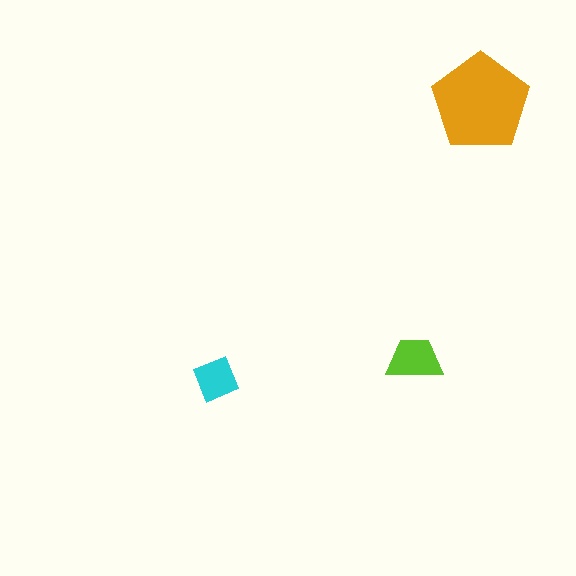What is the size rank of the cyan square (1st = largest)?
3rd.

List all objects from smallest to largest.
The cyan square, the lime trapezoid, the orange pentagon.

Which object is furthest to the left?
The cyan square is leftmost.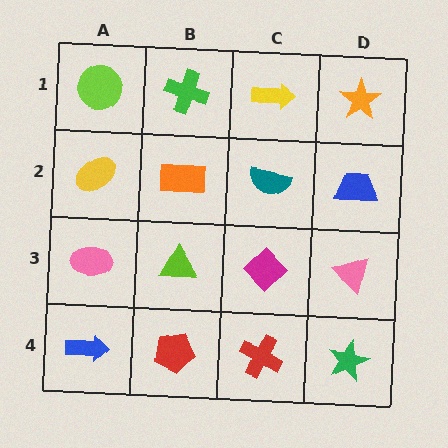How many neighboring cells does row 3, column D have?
3.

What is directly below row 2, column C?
A magenta diamond.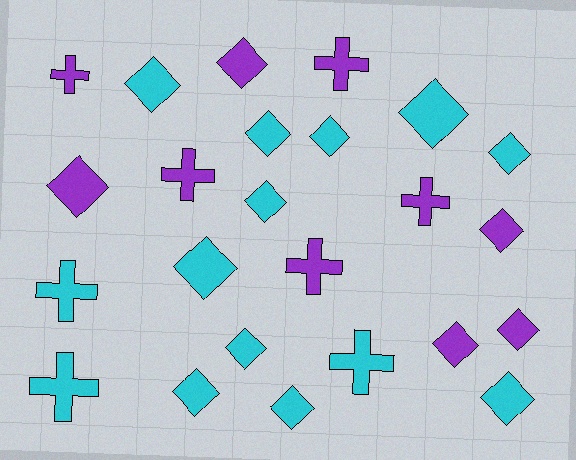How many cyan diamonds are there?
There are 11 cyan diamonds.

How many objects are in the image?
There are 24 objects.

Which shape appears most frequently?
Diamond, with 16 objects.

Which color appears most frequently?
Cyan, with 14 objects.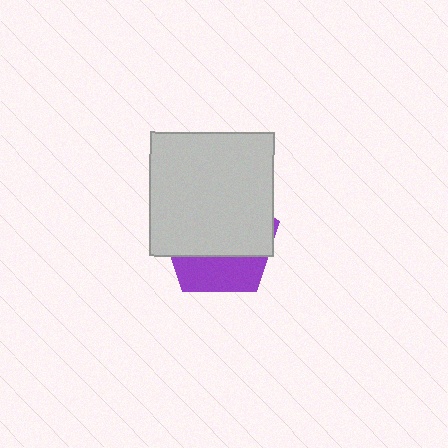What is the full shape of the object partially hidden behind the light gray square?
The partially hidden object is a purple pentagon.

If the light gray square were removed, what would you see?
You would see the complete purple pentagon.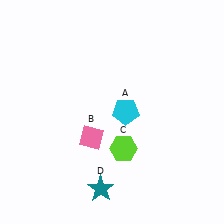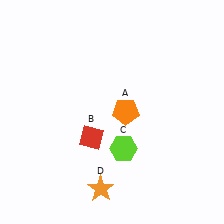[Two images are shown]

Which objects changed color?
A changed from cyan to orange. B changed from pink to red. D changed from teal to orange.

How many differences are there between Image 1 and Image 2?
There are 3 differences between the two images.